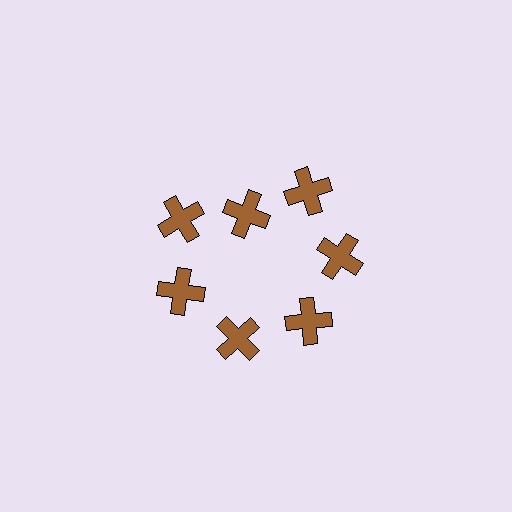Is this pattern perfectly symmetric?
No. The 7 brown crosses are arranged in a ring, but one element near the 12 o'clock position is pulled inward toward the center, breaking the 7-fold rotational symmetry.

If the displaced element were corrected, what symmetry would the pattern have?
It would have 7-fold rotational symmetry — the pattern would map onto itself every 51 degrees.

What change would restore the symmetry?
The symmetry would be restored by moving it outward, back onto the ring so that all 7 crosses sit at equal angles and equal distance from the center.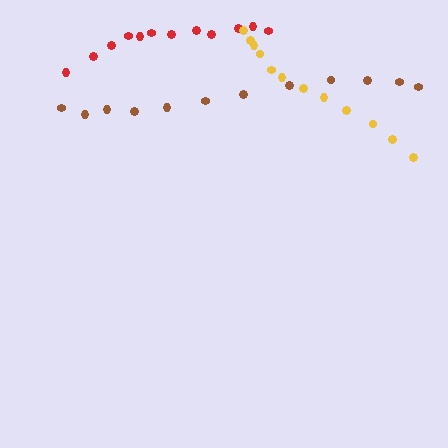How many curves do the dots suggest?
There are 3 distinct paths.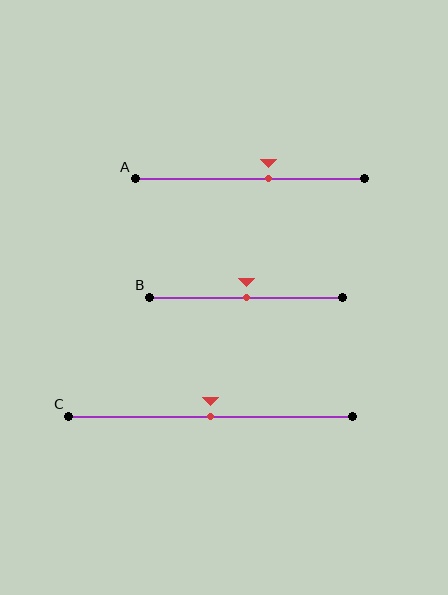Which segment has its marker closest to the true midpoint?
Segment B has its marker closest to the true midpoint.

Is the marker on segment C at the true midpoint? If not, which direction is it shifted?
Yes, the marker on segment C is at the true midpoint.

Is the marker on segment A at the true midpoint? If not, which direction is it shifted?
No, the marker on segment A is shifted to the right by about 8% of the segment length.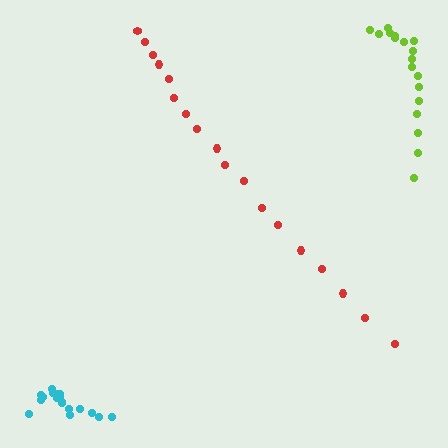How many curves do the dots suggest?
There are 3 distinct paths.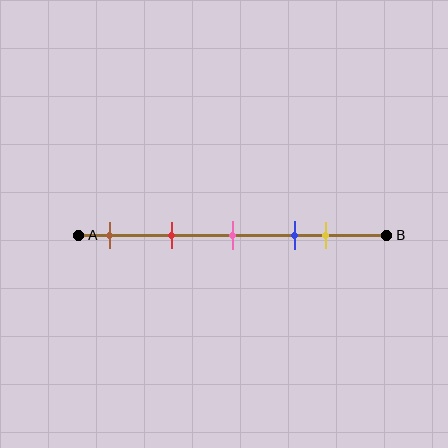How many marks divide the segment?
There are 5 marks dividing the segment.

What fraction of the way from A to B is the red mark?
The red mark is approximately 30% (0.3) of the way from A to B.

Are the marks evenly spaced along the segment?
No, the marks are not evenly spaced.